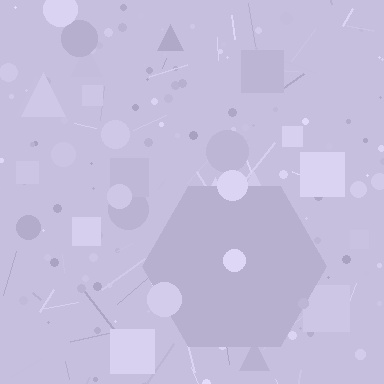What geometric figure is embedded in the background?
A hexagon is embedded in the background.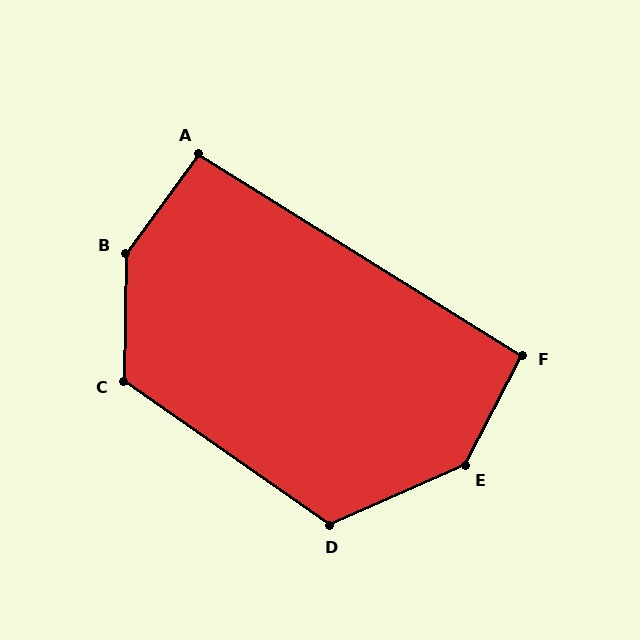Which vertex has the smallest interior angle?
F, at approximately 94 degrees.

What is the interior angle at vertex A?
Approximately 94 degrees (approximately right).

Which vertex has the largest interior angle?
B, at approximately 144 degrees.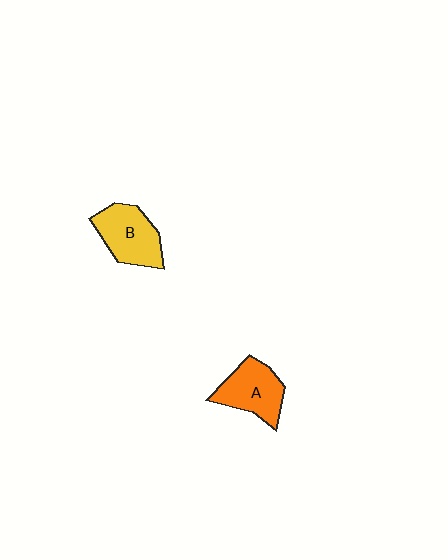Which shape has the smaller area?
Shape A (orange).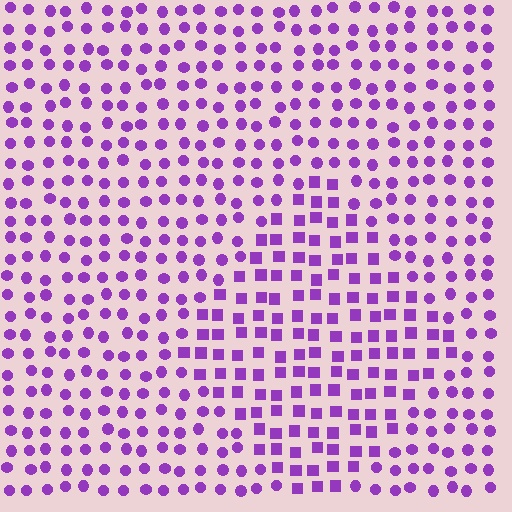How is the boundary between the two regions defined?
The boundary is defined by a change in element shape: squares inside vs. circles outside. All elements share the same color and spacing.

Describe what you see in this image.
The image is filled with small purple elements arranged in a uniform grid. A diamond-shaped region contains squares, while the surrounding area contains circles. The boundary is defined purely by the change in element shape.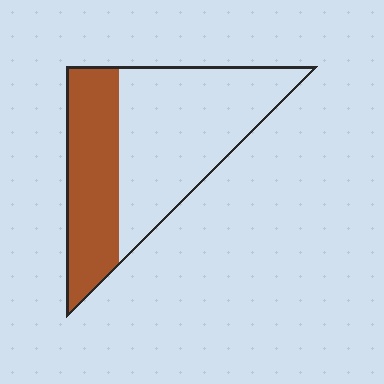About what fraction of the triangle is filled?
About three eighths (3/8).